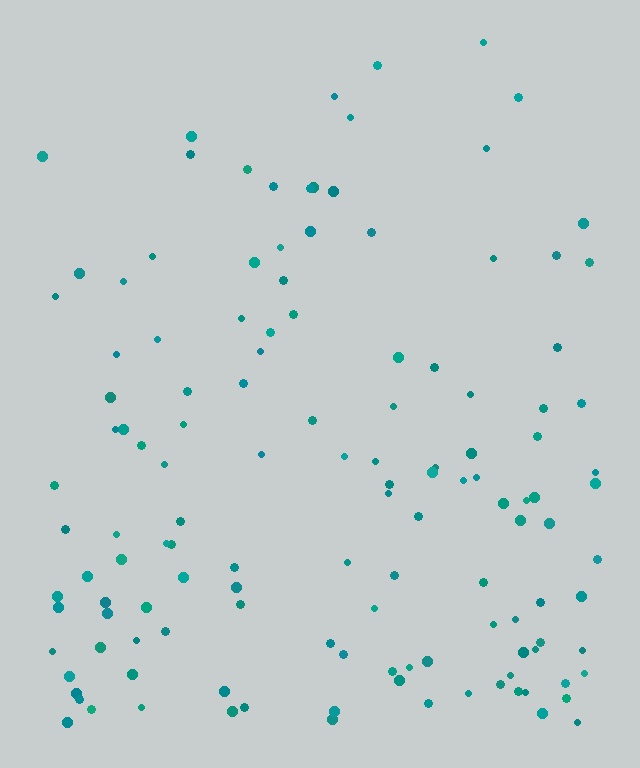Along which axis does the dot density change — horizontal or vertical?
Vertical.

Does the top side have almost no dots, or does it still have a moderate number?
Still a moderate number, just noticeably fewer than the bottom.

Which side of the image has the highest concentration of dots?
The bottom.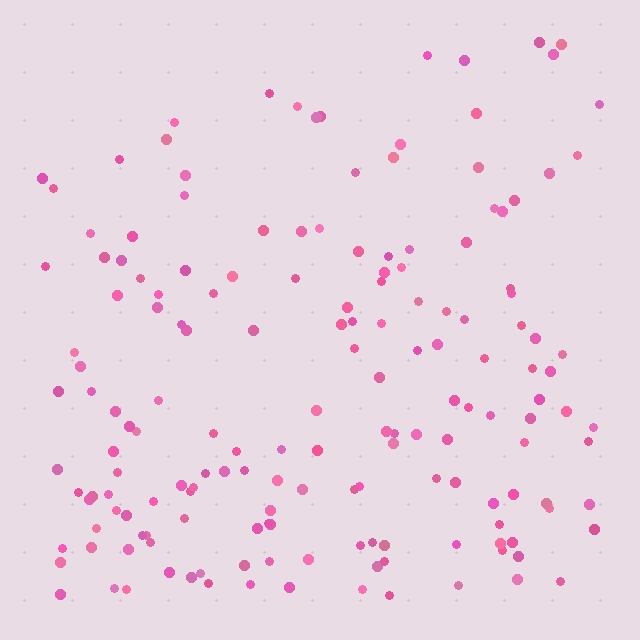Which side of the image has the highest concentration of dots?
The bottom.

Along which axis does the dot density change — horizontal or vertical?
Vertical.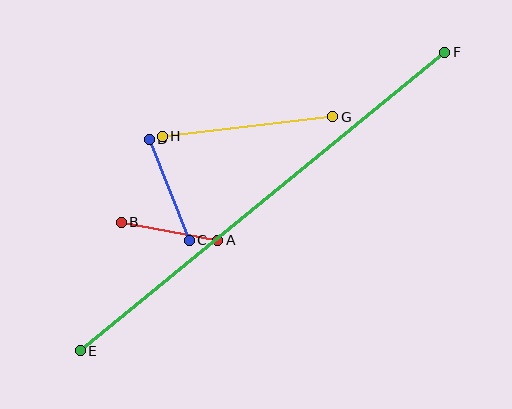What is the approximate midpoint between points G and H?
The midpoint is at approximately (247, 126) pixels.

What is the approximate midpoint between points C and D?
The midpoint is at approximately (169, 190) pixels.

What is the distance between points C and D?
The distance is approximately 109 pixels.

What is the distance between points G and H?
The distance is approximately 172 pixels.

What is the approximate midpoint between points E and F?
The midpoint is at approximately (262, 202) pixels.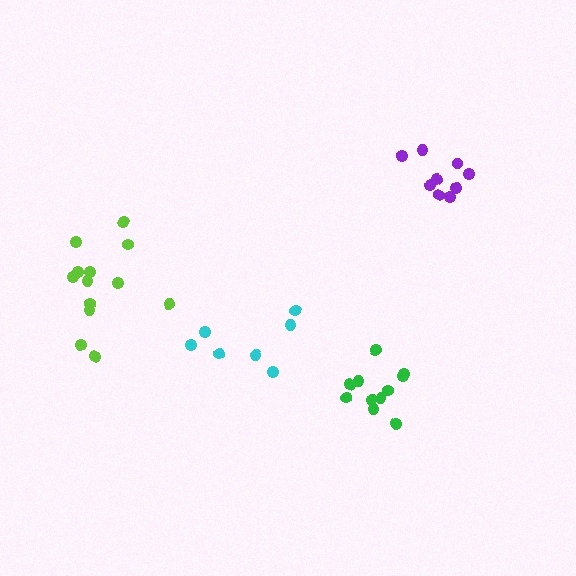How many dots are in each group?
Group 1: 13 dots, Group 2: 7 dots, Group 3: 9 dots, Group 4: 11 dots (40 total).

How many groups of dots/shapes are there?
There are 4 groups.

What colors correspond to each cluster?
The clusters are colored: lime, cyan, purple, green.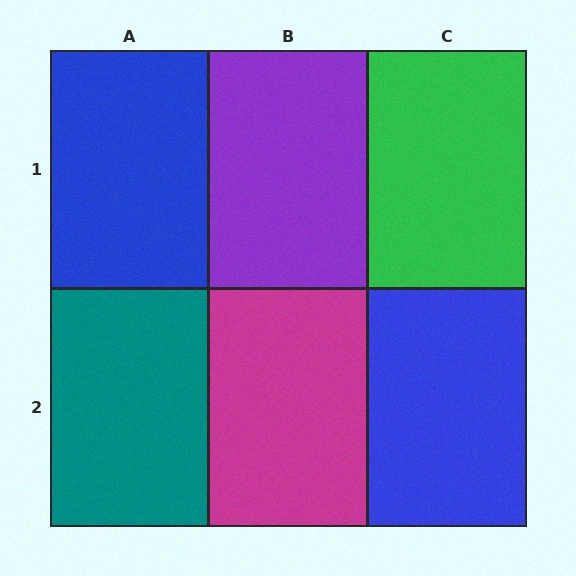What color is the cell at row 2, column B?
Magenta.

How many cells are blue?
2 cells are blue.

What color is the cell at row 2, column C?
Blue.